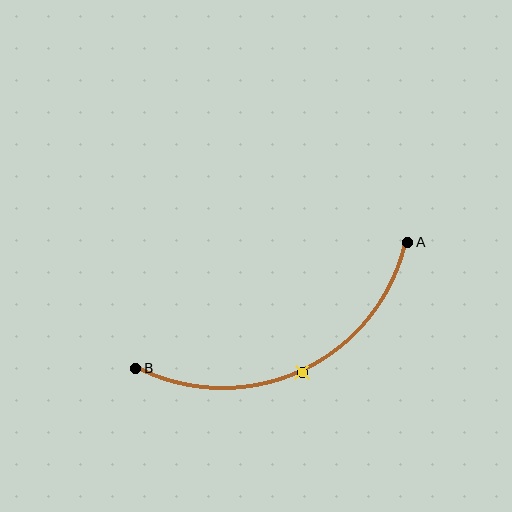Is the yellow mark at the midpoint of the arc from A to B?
Yes. The yellow mark lies on the arc at equal arc-length from both A and B — it is the arc midpoint.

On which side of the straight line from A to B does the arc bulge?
The arc bulges below the straight line connecting A and B.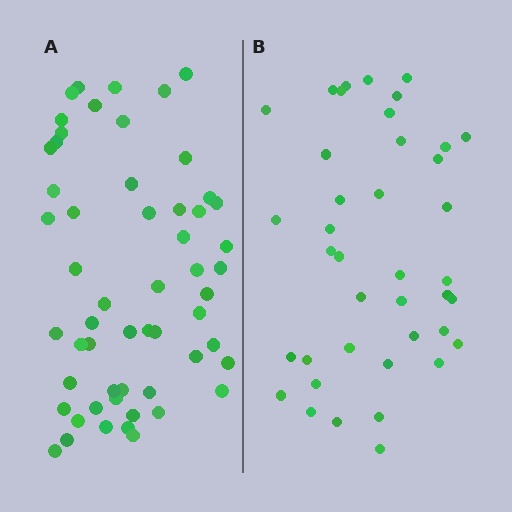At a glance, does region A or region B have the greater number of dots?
Region A (the left region) has more dots.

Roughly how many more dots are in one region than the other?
Region A has approximately 15 more dots than region B.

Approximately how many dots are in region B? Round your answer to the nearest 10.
About 40 dots.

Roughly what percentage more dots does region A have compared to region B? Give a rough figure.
About 40% more.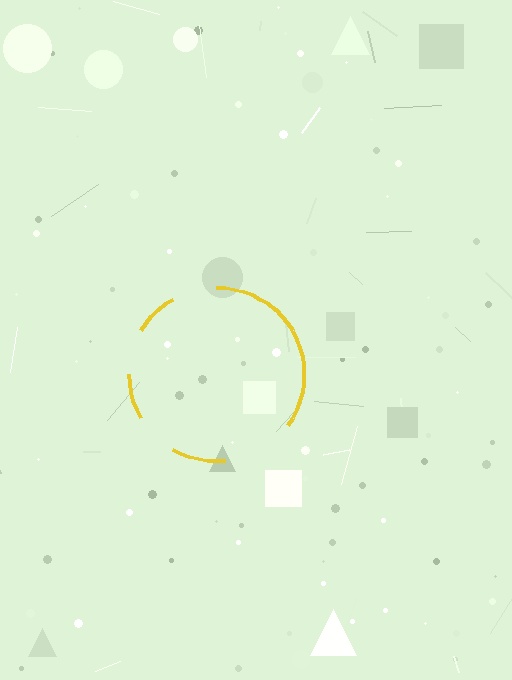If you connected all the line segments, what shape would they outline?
They would outline a circle.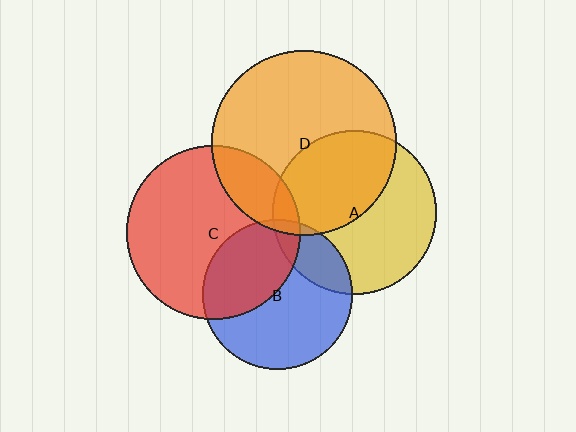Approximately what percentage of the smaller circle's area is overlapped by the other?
Approximately 40%.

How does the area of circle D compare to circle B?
Approximately 1.5 times.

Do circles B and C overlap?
Yes.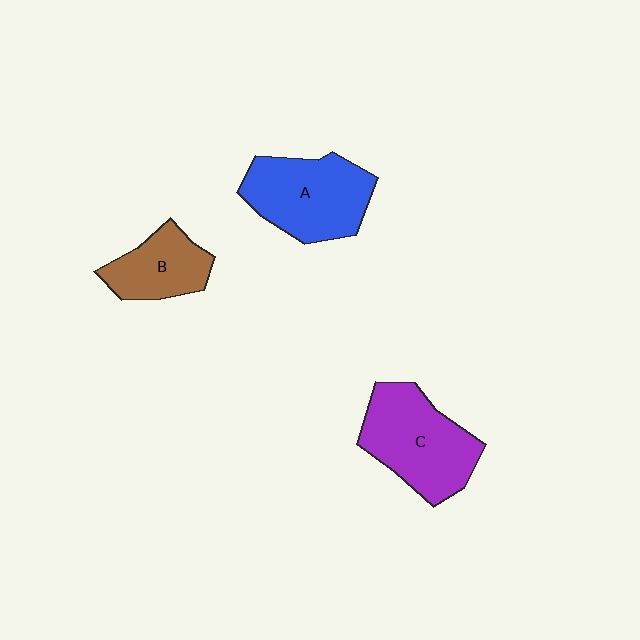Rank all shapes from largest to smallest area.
From largest to smallest: C (purple), A (blue), B (brown).